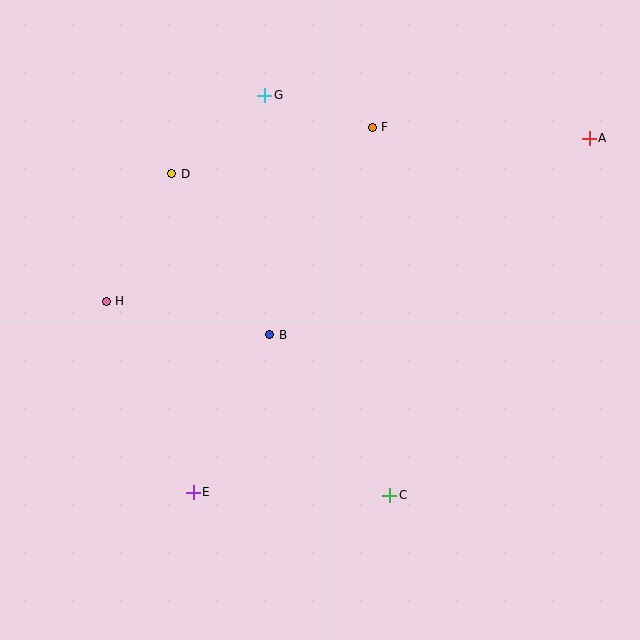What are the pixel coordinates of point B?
Point B is at (270, 335).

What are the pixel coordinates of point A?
Point A is at (589, 138).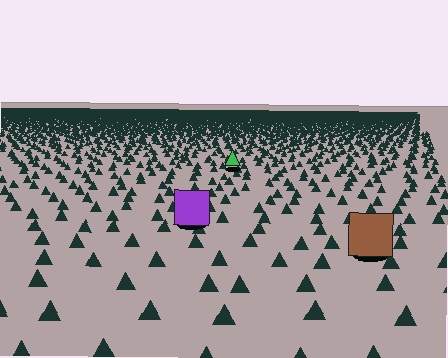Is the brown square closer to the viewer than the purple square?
Yes. The brown square is closer — you can tell from the texture gradient: the ground texture is coarser near it.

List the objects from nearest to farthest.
From nearest to farthest: the brown square, the purple square, the green triangle.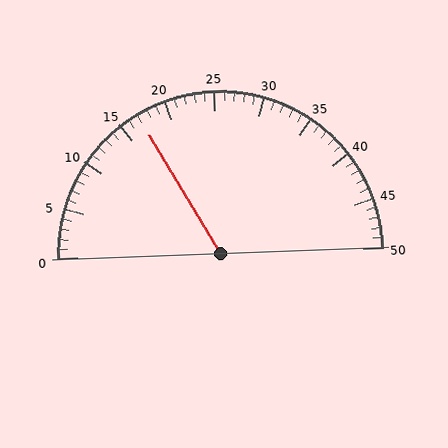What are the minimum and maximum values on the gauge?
The gauge ranges from 0 to 50.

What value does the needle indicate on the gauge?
The needle indicates approximately 17.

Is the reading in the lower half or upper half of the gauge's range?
The reading is in the lower half of the range (0 to 50).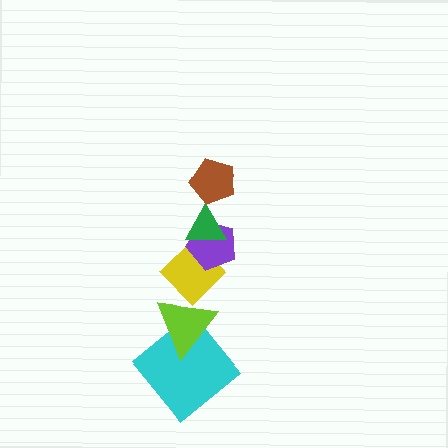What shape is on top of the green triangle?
The brown pentagon is on top of the green triangle.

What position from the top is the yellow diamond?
The yellow diamond is 4th from the top.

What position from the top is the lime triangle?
The lime triangle is 5th from the top.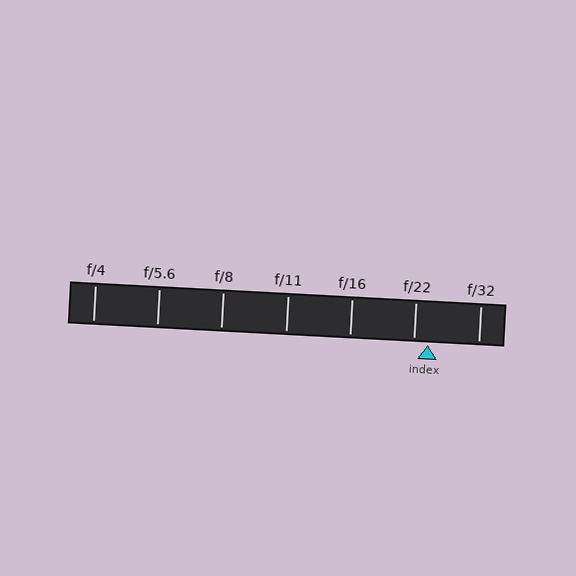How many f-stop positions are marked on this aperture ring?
There are 7 f-stop positions marked.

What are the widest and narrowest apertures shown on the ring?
The widest aperture shown is f/4 and the narrowest is f/32.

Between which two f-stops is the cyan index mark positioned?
The index mark is between f/22 and f/32.